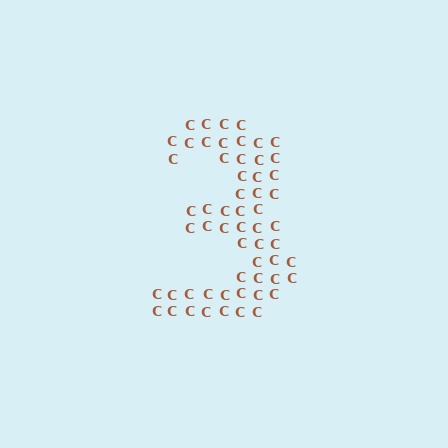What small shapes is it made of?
It is made of small letter C's.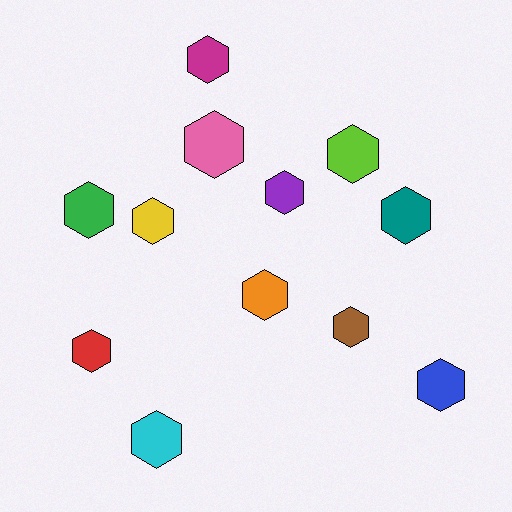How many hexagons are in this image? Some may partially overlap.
There are 12 hexagons.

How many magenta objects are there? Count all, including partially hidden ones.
There is 1 magenta object.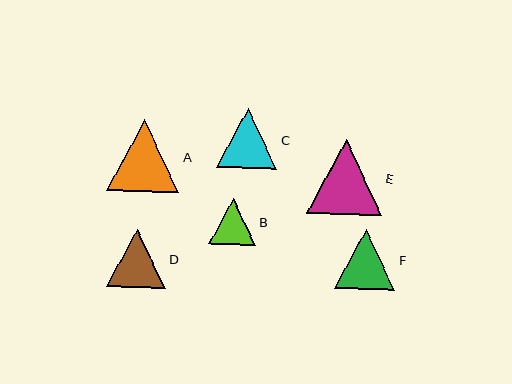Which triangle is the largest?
Triangle E is the largest with a size of approximately 75 pixels.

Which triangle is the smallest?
Triangle B is the smallest with a size of approximately 46 pixels.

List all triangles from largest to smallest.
From largest to smallest: E, A, C, F, D, B.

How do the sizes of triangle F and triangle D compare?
Triangle F and triangle D are approximately the same size.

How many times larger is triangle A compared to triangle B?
Triangle A is approximately 1.6 times the size of triangle B.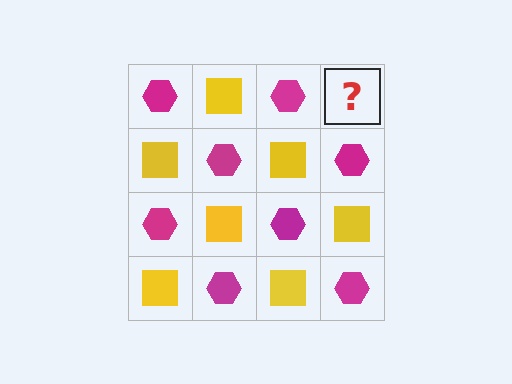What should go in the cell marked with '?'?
The missing cell should contain a yellow square.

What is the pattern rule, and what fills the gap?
The rule is that it alternates magenta hexagon and yellow square in a checkerboard pattern. The gap should be filled with a yellow square.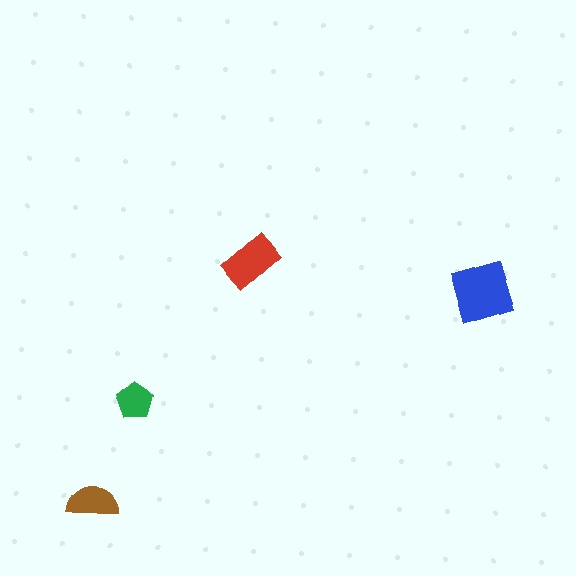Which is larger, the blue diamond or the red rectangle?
The blue diamond.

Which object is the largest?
The blue diamond.